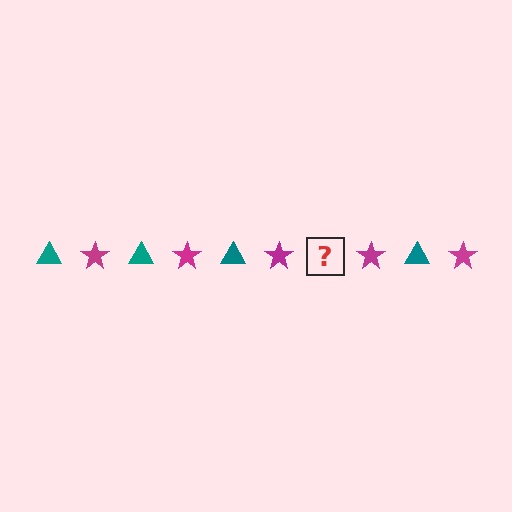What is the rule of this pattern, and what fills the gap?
The rule is that the pattern alternates between teal triangle and magenta star. The gap should be filled with a teal triangle.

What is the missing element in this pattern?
The missing element is a teal triangle.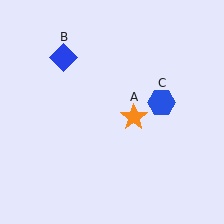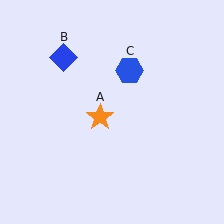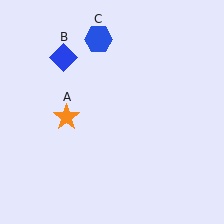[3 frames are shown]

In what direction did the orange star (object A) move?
The orange star (object A) moved left.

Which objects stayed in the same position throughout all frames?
Blue diamond (object B) remained stationary.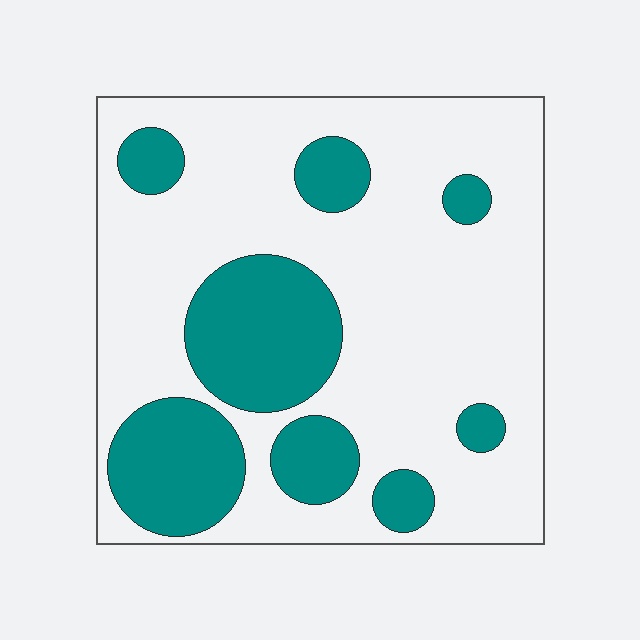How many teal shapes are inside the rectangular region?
8.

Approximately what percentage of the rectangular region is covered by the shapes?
Approximately 30%.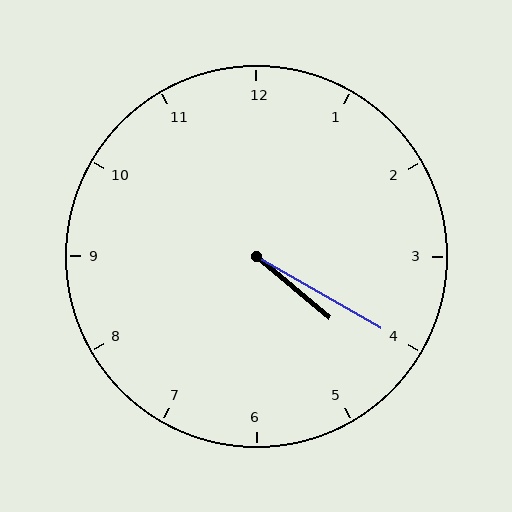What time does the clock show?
4:20.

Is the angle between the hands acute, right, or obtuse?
It is acute.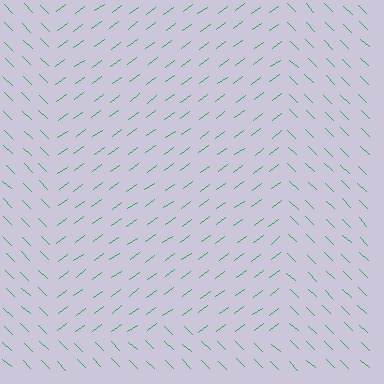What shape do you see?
I see a rectangle.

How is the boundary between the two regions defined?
The boundary is defined purely by a change in line orientation (approximately 81 degrees difference). All lines are the same color and thickness.